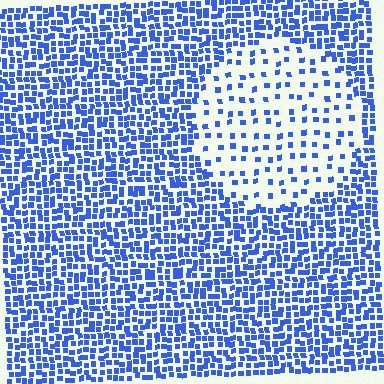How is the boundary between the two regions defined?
The boundary is defined by a change in element density (approximately 2.9x ratio). All elements are the same color, size, and shape.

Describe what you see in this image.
The image contains small blue elements arranged at two different densities. A circle-shaped region is visible where the elements are less densely packed than the surrounding area.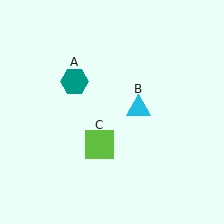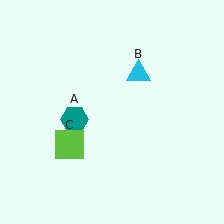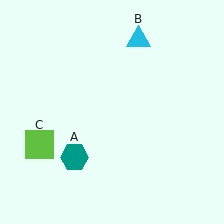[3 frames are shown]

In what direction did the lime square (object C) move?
The lime square (object C) moved left.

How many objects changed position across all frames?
3 objects changed position: teal hexagon (object A), cyan triangle (object B), lime square (object C).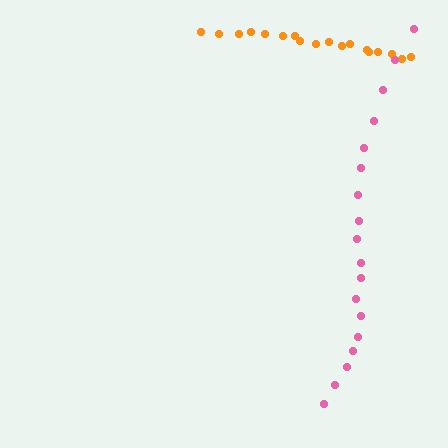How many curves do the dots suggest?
There are 2 distinct paths.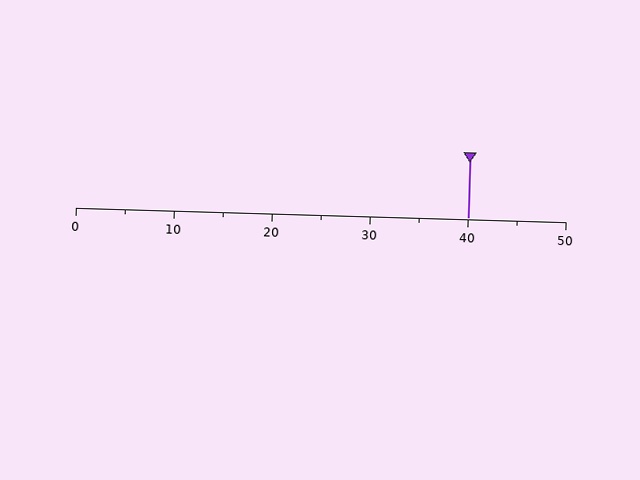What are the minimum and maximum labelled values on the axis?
The axis runs from 0 to 50.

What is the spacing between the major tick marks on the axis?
The major ticks are spaced 10 apart.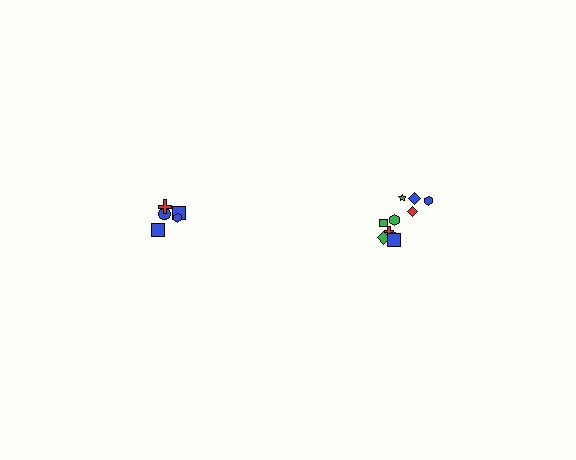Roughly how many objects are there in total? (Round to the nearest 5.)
Roughly 15 objects in total.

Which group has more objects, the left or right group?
The right group.